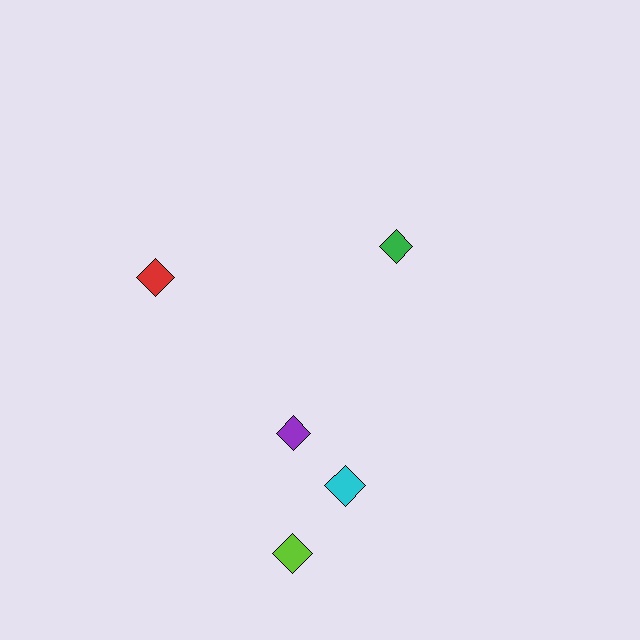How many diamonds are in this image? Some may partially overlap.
There are 5 diamonds.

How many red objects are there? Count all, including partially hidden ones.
There is 1 red object.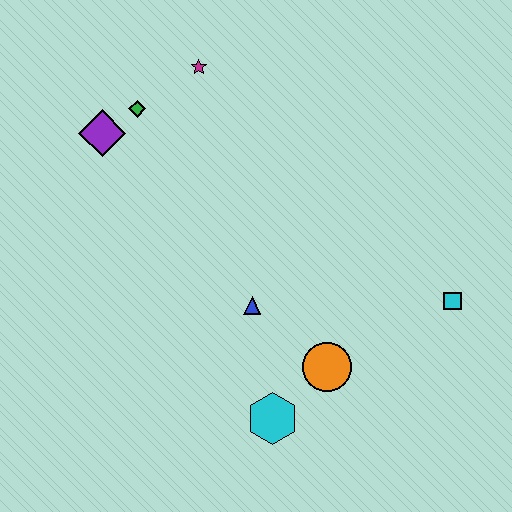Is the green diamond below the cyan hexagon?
No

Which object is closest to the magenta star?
The green diamond is closest to the magenta star.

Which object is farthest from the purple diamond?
The cyan square is farthest from the purple diamond.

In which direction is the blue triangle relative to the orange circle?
The blue triangle is to the left of the orange circle.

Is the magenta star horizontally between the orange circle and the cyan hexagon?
No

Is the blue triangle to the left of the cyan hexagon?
Yes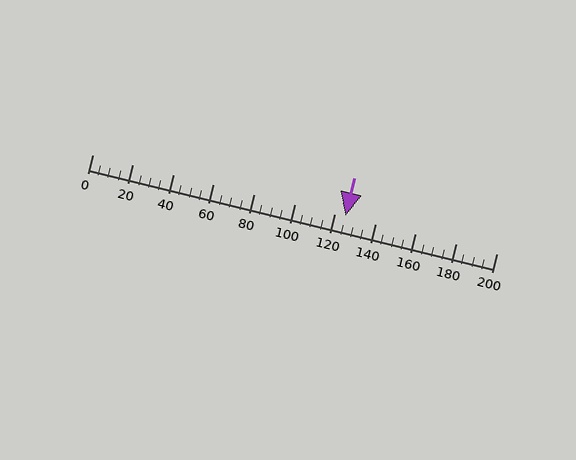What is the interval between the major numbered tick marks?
The major tick marks are spaced 20 units apart.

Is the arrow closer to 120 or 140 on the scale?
The arrow is closer to 120.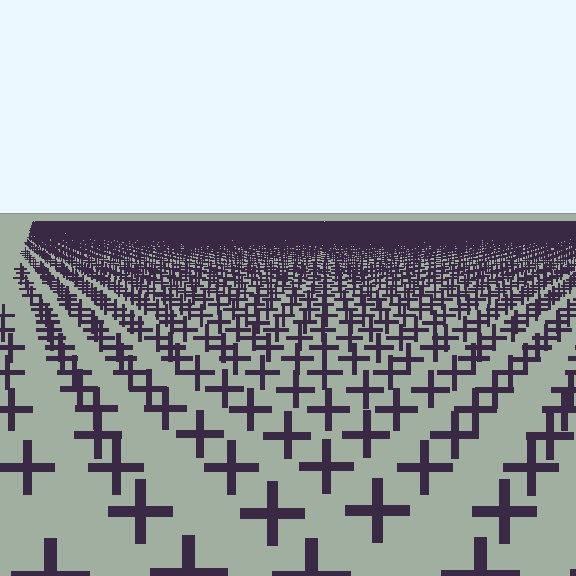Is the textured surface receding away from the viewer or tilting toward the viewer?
The surface is receding away from the viewer. Texture elements get smaller and denser toward the top.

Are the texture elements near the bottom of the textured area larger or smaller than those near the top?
Larger. Near the bottom, elements are closer to the viewer and appear at a bigger on-screen size.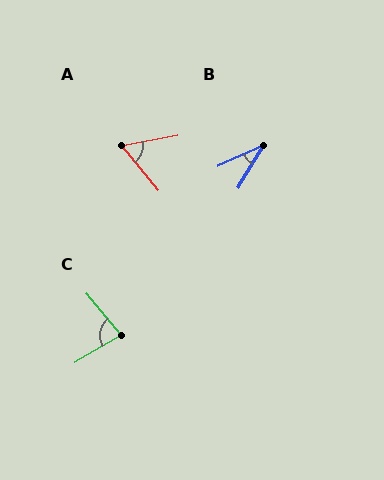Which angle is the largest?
C, at approximately 81 degrees.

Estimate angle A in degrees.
Approximately 61 degrees.